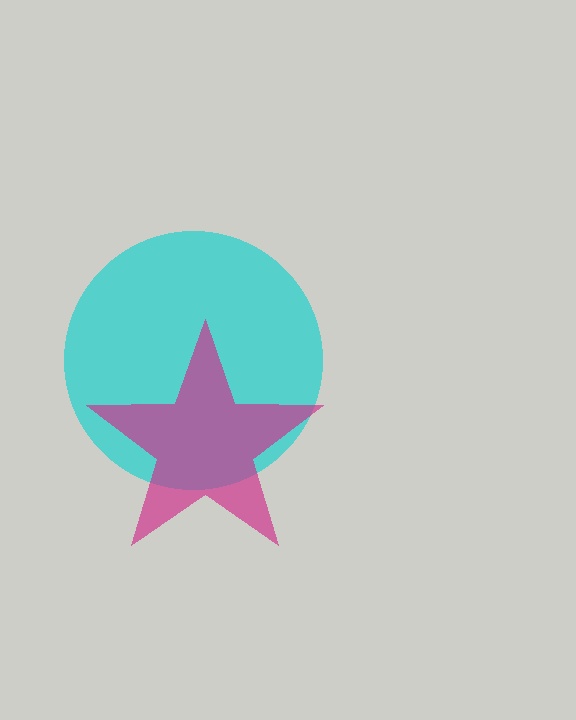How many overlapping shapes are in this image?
There are 2 overlapping shapes in the image.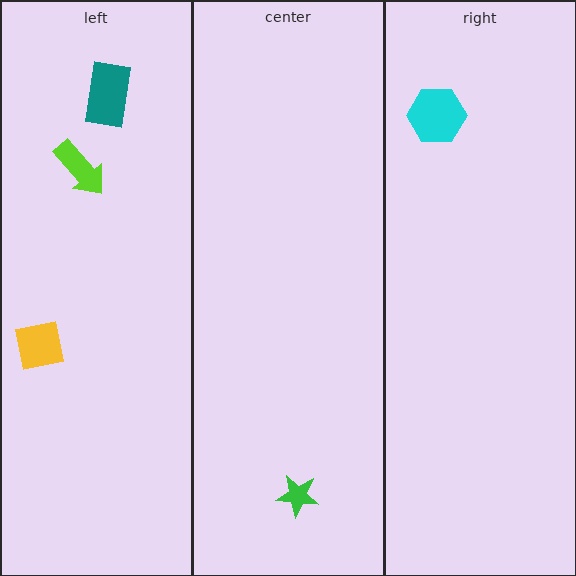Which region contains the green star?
The center region.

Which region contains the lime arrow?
The left region.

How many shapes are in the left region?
3.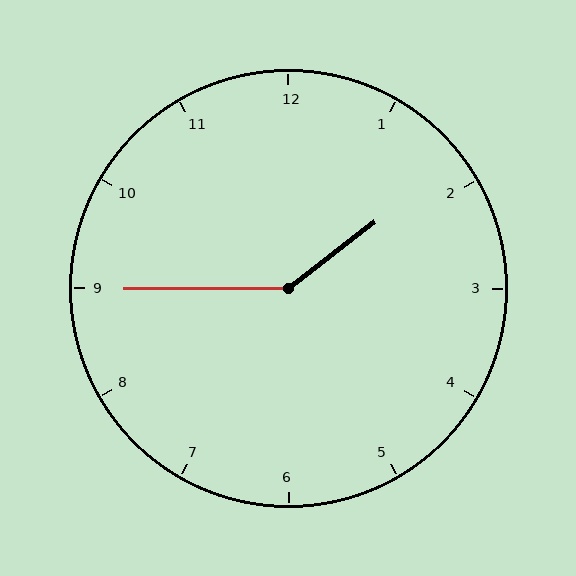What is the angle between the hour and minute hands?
Approximately 142 degrees.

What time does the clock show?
1:45.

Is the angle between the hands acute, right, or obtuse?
It is obtuse.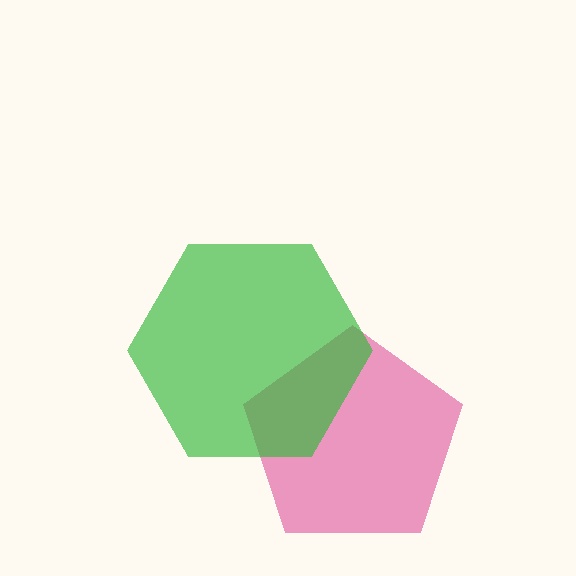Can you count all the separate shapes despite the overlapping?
Yes, there are 2 separate shapes.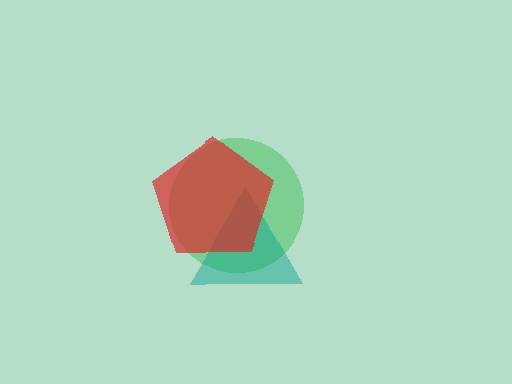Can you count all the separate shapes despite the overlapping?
Yes, there are 3 separate shapes.